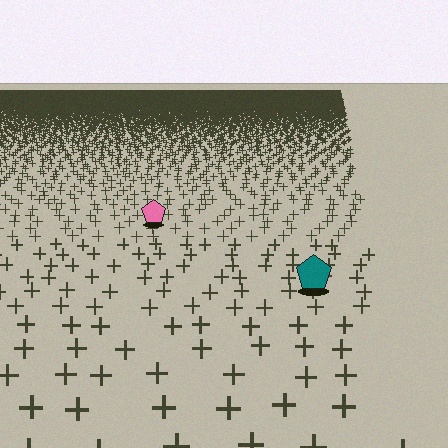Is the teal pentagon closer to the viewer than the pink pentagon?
Yes. The teal pentagon is closer — you can tell from the texture gradient: the ground texture is coarser near it.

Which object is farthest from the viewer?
The pink pentagon is farthest from the viewer. It appears smaller and the ground texture around it is denser.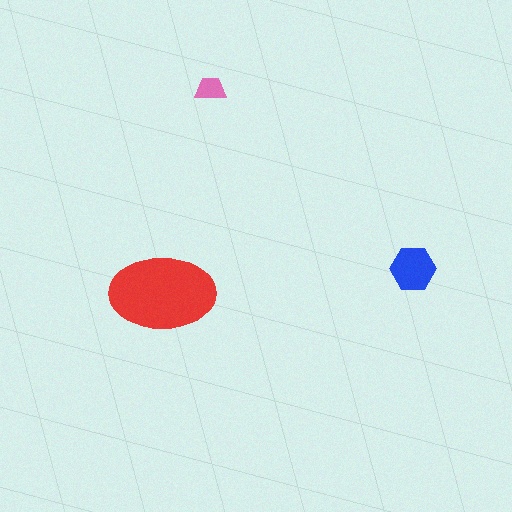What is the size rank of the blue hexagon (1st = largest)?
2nd.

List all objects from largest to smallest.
The red ellipse, the blue hexagon, the pink trapezoid.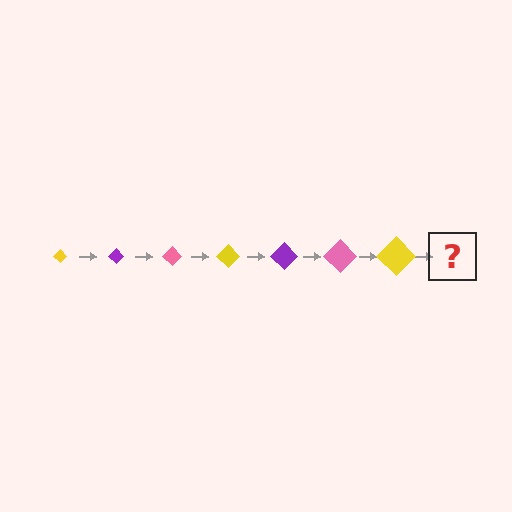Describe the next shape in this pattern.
It should be a purple diamond, larger than the previous one.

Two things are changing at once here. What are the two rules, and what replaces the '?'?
The two rules are that the diamond grows larger each step and the color cycles through yellow, purple, and pink. The '?' should be a purple diamond, larger than the previous one.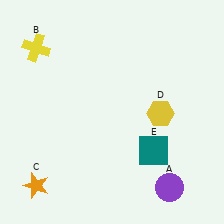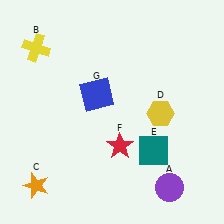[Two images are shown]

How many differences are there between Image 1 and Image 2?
There are 2 differences between the two images.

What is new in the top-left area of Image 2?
A blue square (G) was added in the top-left area of Image 2.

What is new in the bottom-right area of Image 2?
A red star (F) was added in the bottom-right area of Image 2.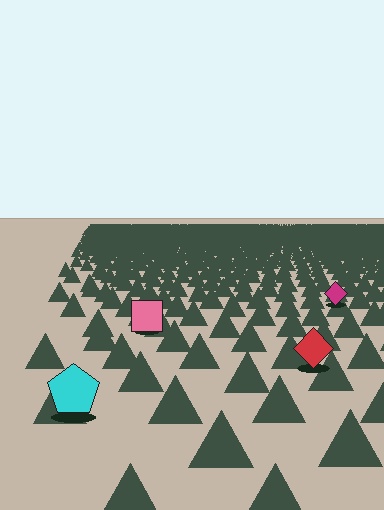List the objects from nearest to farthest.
From nearest to farthest: the cyan pentagon, the red diamond, the pink square, the magenta diamond.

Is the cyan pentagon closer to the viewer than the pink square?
Yes. The cyan pentagon is closer — you can tell from the texture gradient: the ground texture is coarser near it.